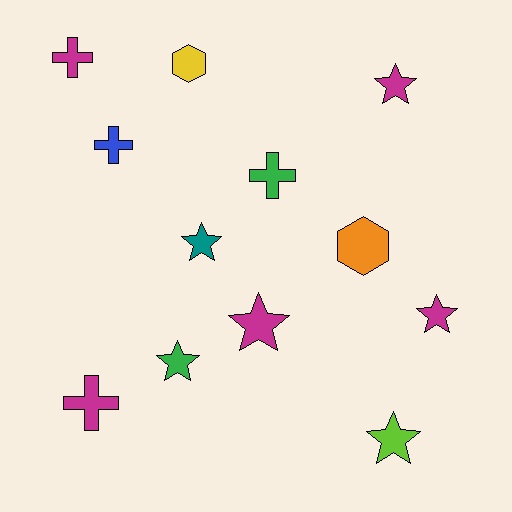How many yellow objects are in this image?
There is 1 yellow object.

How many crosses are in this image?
There are 4 crosses.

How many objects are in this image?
There are 12 objects.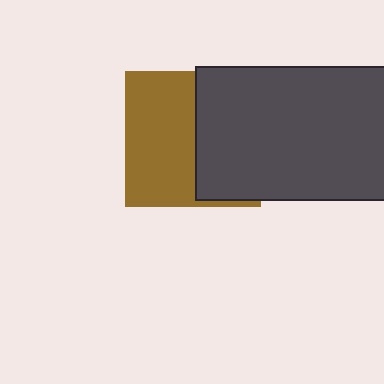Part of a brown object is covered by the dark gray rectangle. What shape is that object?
It is a square.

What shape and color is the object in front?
The object in front is a dark gray rectangle.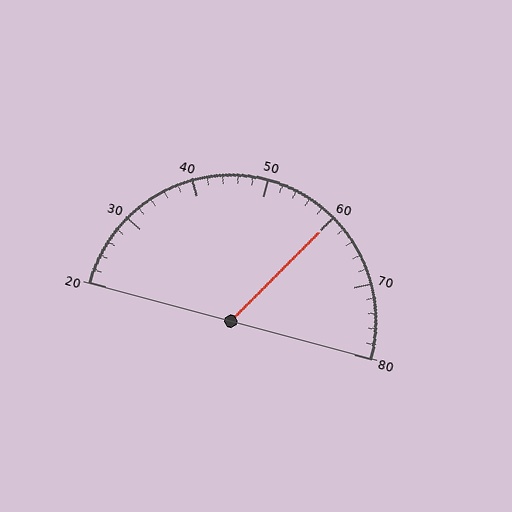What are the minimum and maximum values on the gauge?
The gauge ranges from 20 to 80.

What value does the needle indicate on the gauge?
The needle indicates approximately 60.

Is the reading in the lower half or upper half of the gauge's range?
The reading is in the upper half of the range (20 to 80).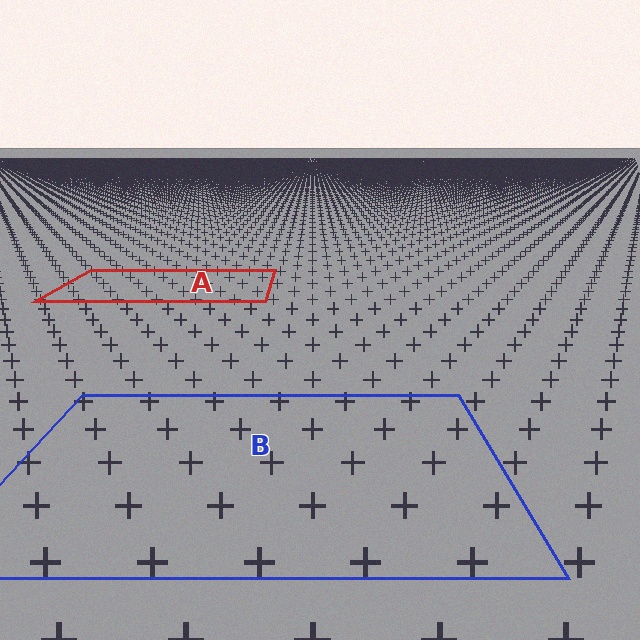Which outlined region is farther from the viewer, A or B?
Region A is farther from the viewer — the texture elements inside it appear smaller and more densely packed.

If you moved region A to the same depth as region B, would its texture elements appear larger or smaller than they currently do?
They would appear larger. At a closer depth, the same texture elements are projected at a bigger on-screen size.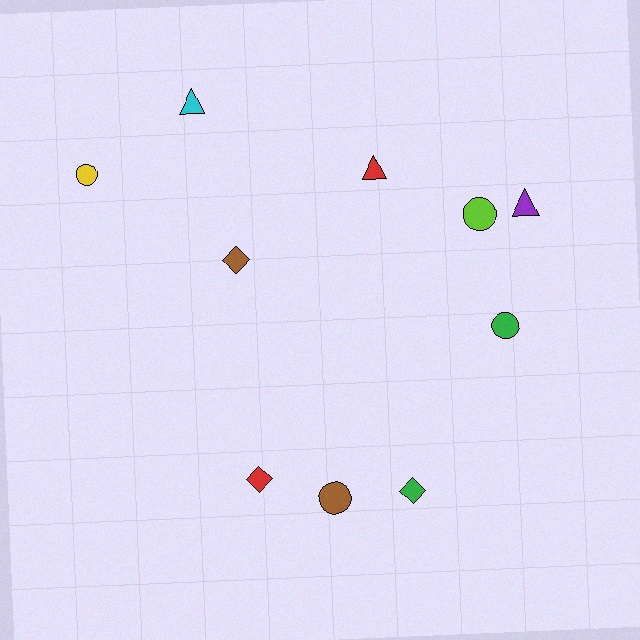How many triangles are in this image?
There are 3 triangles.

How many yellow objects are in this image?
There is 1 yellow object.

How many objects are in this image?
There are 10 objects.